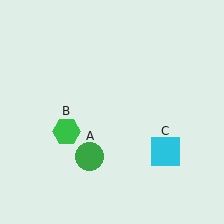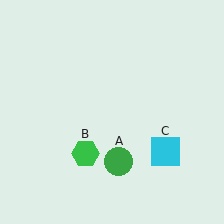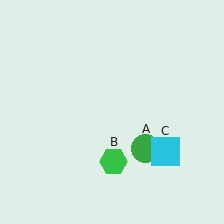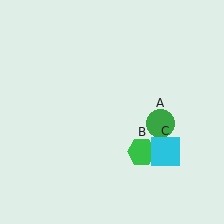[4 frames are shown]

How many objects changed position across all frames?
2 objects changed position: green circle (object A), green hexagon (object B).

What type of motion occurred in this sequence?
The green circle (object A), green hexagon (object B) rotated counterclockwise around the center of the scene.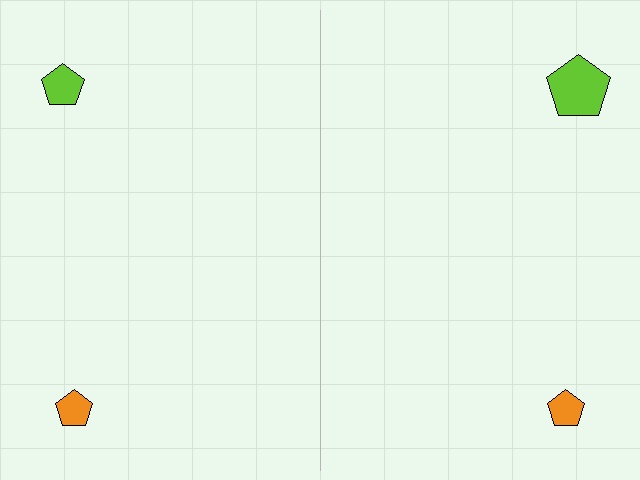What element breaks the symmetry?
The lime pentagon on the right side has a different size than its mirror counterpart.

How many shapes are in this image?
There are 4 shapes in this image.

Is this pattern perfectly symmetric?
No, the pattern is not perfectly symmetric. The lime pentagon on the right side has a different size than its mirror counterpart.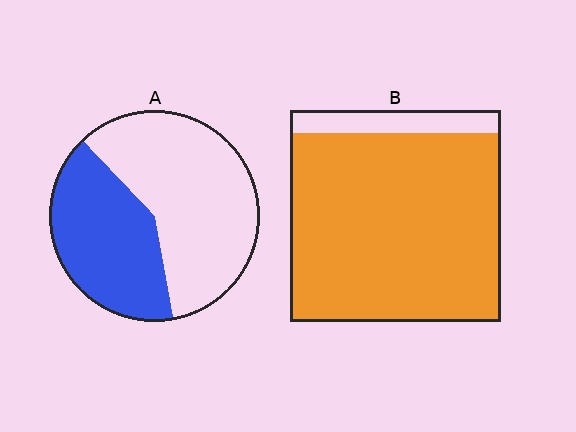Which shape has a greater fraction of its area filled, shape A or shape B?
Shape B.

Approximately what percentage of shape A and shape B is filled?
A is approximately 40% and B is approximately 90%.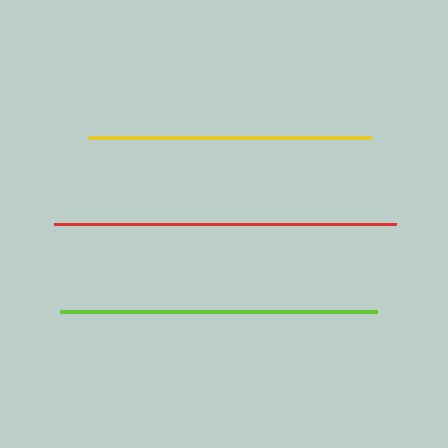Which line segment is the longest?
The red line is the longest at approximately 342 pixels.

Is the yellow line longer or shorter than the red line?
The red line is longer than the yellow line.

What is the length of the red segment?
The red segment is approximately 342 pixels long.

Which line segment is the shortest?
The yellow line is the shortest at approximately 283 pixels.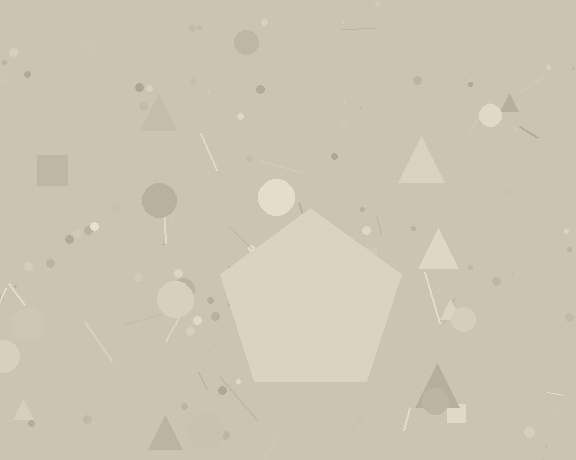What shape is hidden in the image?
A pentagon is hidden in the image.